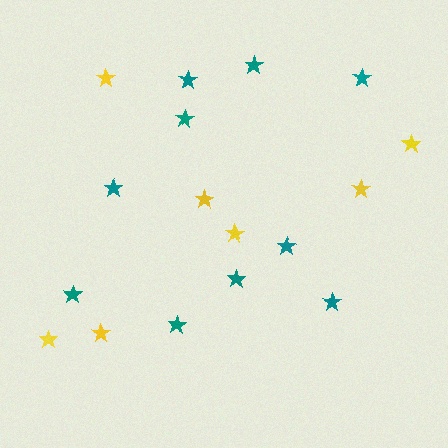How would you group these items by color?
There are 2 groups: one group of teal stars (10) and one group of yellow stars (7).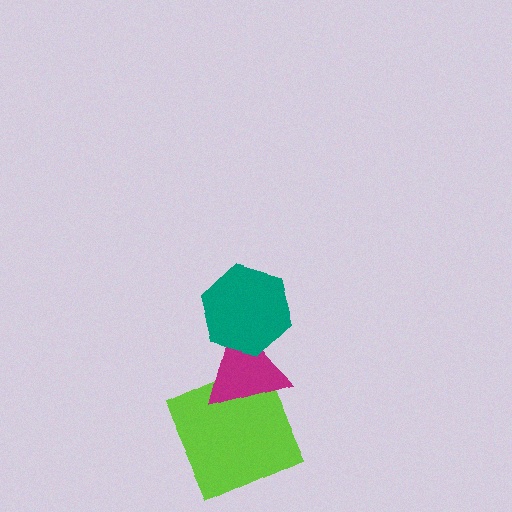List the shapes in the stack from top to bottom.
From top to bottom: the teal hexagon, the magenta triangle, the lime square.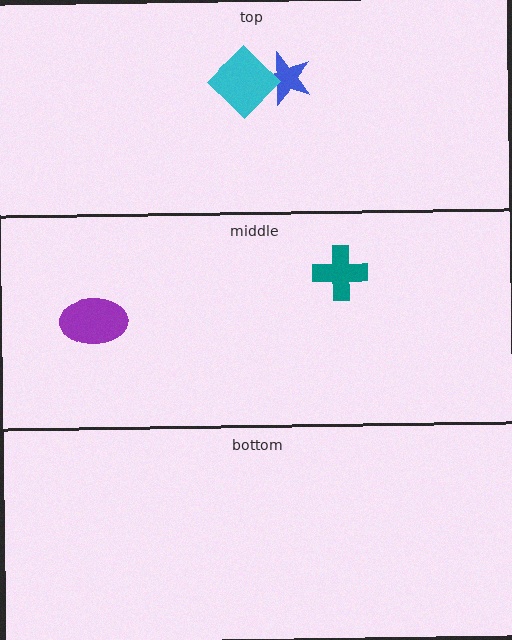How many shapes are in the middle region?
2.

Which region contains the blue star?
The top region.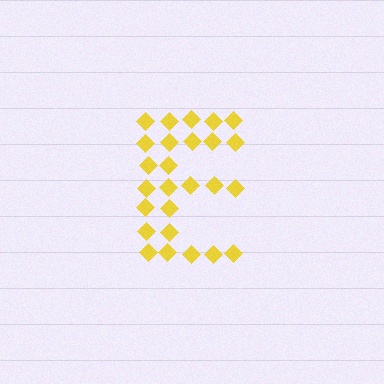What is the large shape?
The large shape is the letter E.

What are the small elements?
The small elements are diamonds.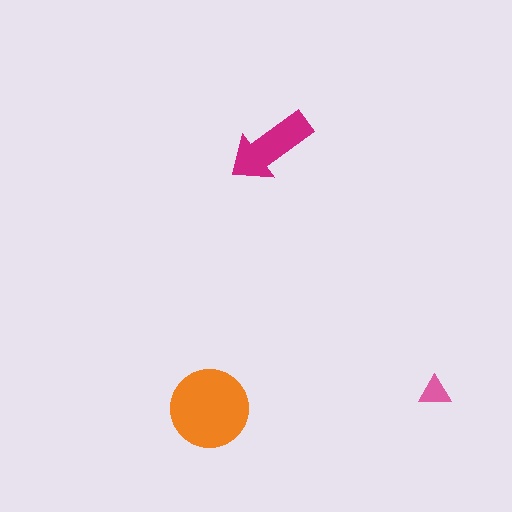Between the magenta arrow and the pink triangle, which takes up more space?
The magenta arrow.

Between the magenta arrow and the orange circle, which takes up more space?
The orange circle.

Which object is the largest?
The orange circle.